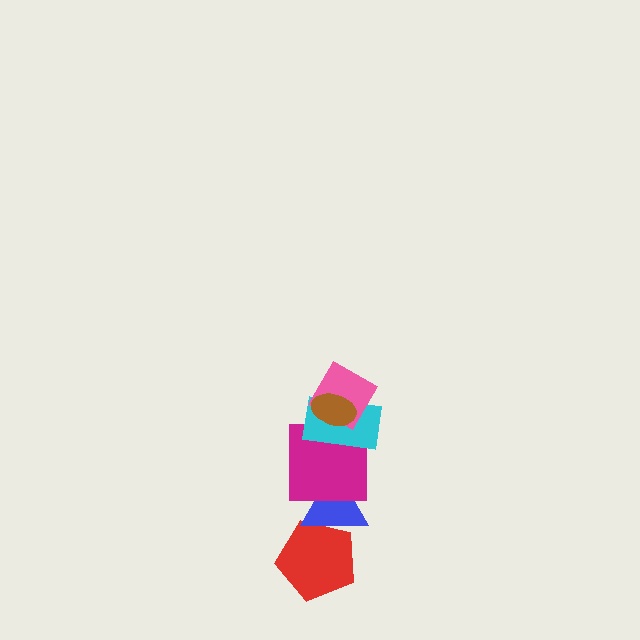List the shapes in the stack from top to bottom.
From top to bottom: the brown ellipse, the pink diamond, the cyan rectangle, the magenta square, the blue triangle, the red pentagon.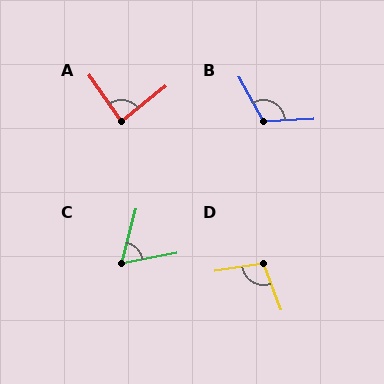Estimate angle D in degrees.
Approximately 102 degrees.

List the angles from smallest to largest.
C (65°), A (87°), D (102°), B (115°).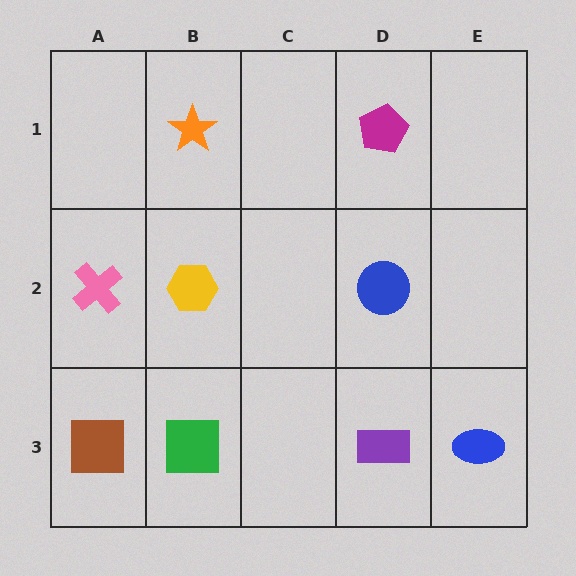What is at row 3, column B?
A green square.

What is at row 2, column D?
A blue circle.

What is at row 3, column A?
A brown square.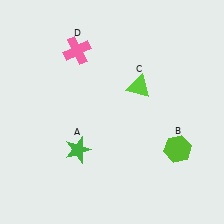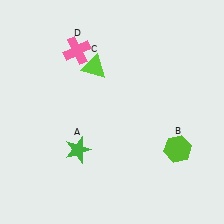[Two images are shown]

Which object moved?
The lime triangle (C) moved left.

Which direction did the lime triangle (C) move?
The lime triangle (C) moved left.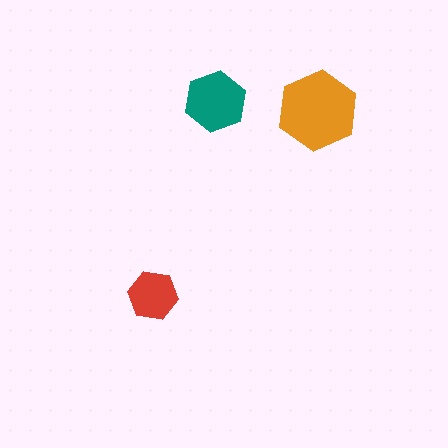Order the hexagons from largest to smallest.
the orange one, the teal one, the red one.